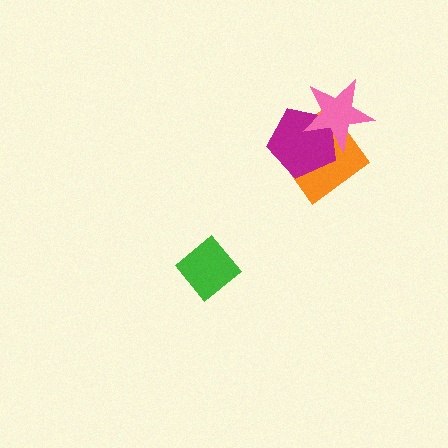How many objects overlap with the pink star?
2 objects overlap with the pink star.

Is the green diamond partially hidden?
No, no other shape covers it.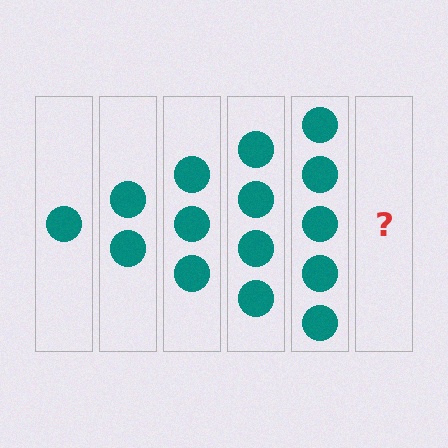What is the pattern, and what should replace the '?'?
The pattern is that each step adds one more circle. The '?' should be 6 circles.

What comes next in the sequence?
The next element should be 6 circles.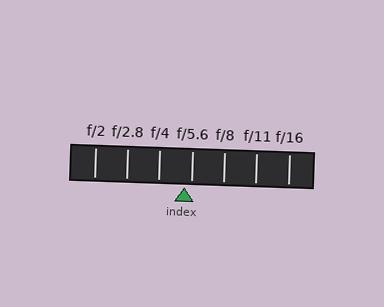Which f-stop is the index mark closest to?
The index mark is closest to f/5.6.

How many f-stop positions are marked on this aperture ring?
There are 7 f-stop positions marked.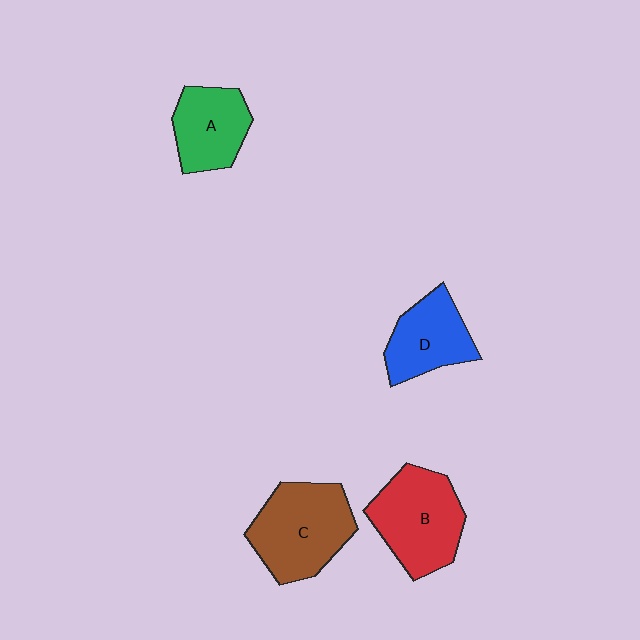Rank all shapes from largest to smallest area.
From largest to smallest: C (brown), B (red), D (blue), A (green).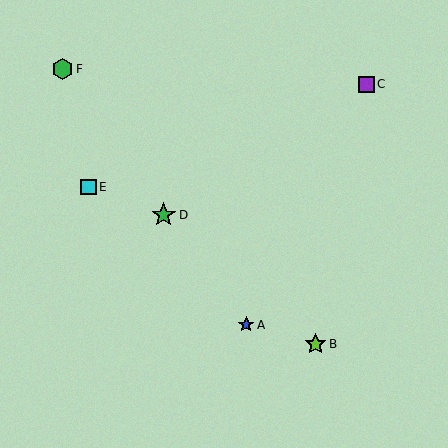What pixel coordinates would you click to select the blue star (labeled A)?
Click at (246, 325) to select the blue star A.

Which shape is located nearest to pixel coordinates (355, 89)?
The purple square (labeled C) at (367, 84) is nearest to that location.